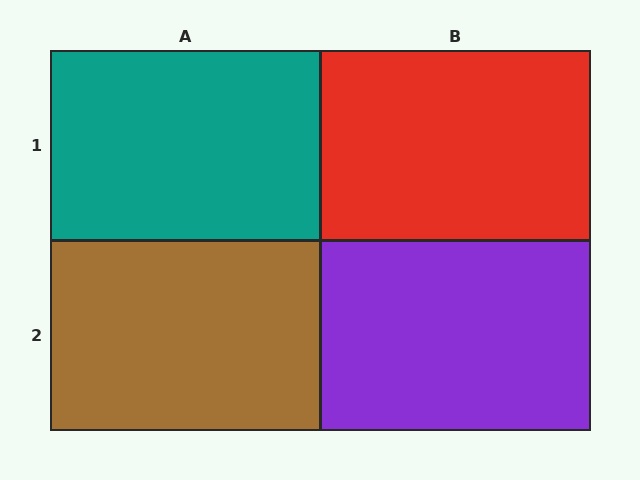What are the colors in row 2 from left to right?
Brown, purple.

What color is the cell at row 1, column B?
Red.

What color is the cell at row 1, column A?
Teal.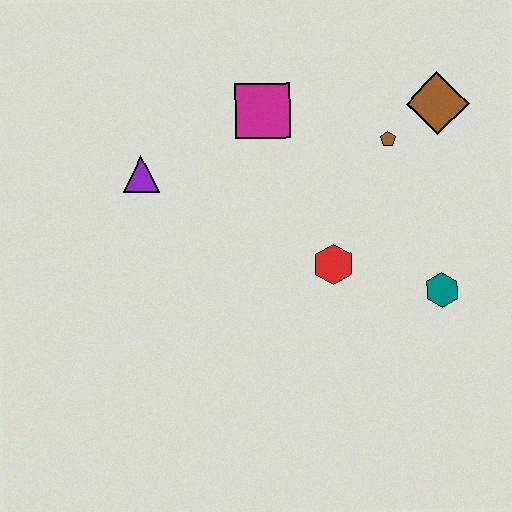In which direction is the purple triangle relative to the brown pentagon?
The purple triangle is to the left of the brown pentagon.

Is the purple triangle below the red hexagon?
No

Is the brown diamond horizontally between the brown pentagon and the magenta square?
No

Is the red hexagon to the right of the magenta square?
Yes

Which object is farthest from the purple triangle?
The teal hexagon is farthest from the purple triangle.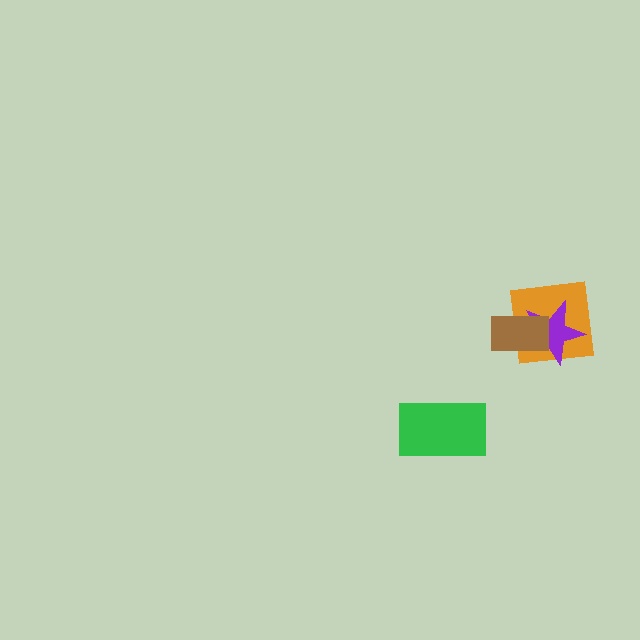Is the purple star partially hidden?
Yes, it is partially covered by another shape.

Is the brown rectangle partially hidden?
No, no other shape covers it.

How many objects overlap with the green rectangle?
0 objects overlap with the green rectangle.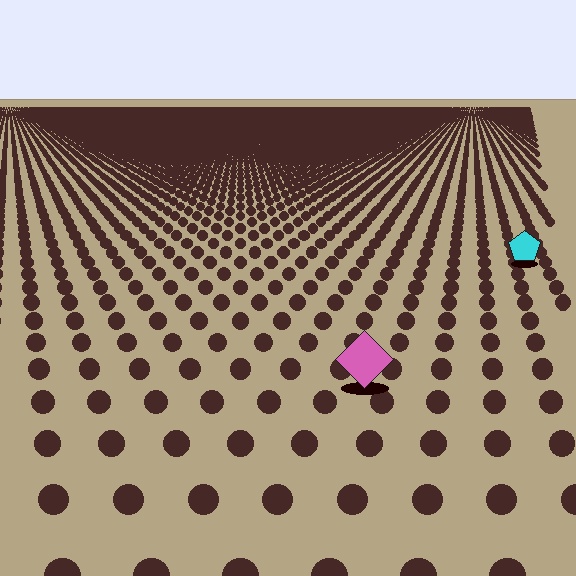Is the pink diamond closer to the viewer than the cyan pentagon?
Yes. The pink diamond is closer — you can tell from the texture gradient: the ground texture is coarser near it.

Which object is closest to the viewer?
The pink diamond is closest. The texture marks near it are larger and more spread out.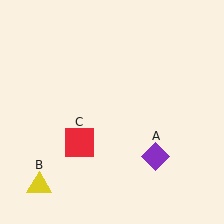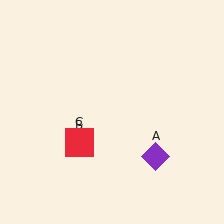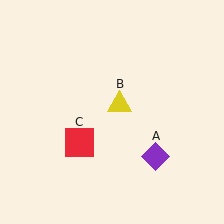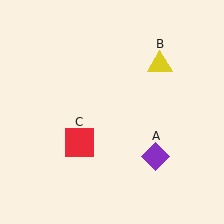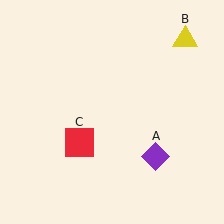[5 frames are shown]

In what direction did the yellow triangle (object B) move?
The yellow triangle (object B) moved up and to the right.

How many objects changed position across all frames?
1 object changed position: yellow triangle (object B).